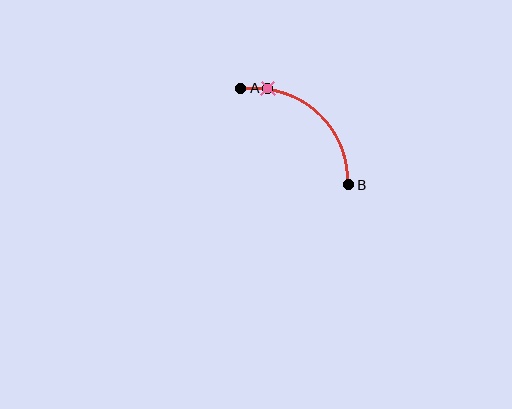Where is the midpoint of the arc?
The arc midpoint is the point on the curve farthest from the straight line joining A and B. It sits above and to the right of that line.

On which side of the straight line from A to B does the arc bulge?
The arc bulges above and to the right of the straight line connecting A and B.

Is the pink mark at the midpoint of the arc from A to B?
No. The pink mark lies on the arc but is closer to endpoint A. The arc midpoint would be at the point on the curve equidistant along the arc from both A and B.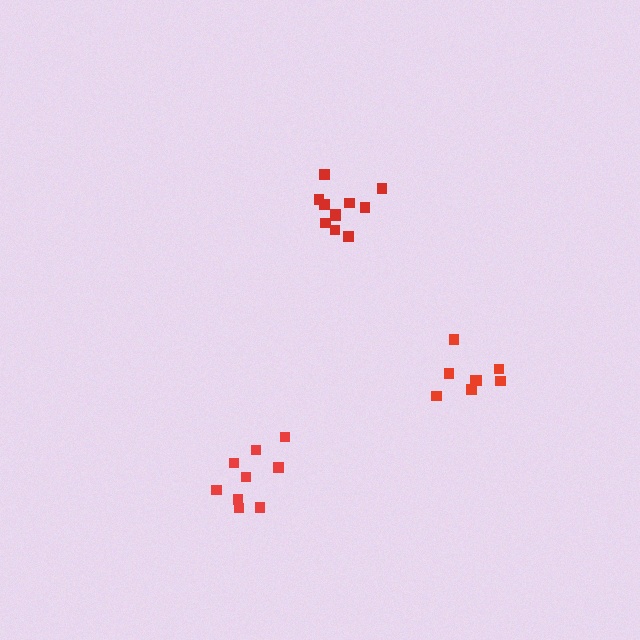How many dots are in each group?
Group 1: 9 dots, Group 2: 8 dots, Group 3: 11 dots (28 total).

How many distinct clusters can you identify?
There are 3 distinct clusters.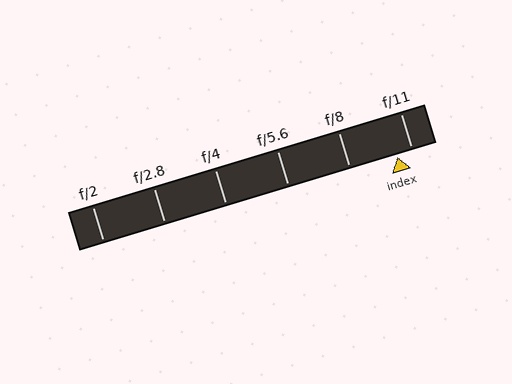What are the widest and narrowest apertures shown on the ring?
The widest aperture shown is f/2 and the narrowest is f/11.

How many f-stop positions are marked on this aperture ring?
There are 6 f-stop positions marked.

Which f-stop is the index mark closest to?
The index mark is closest to f/11.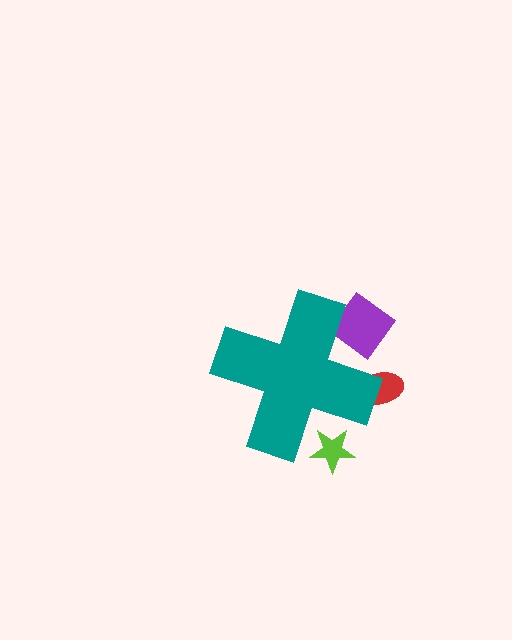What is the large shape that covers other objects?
A teal cross.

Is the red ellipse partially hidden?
Yes, the red ellipse is partially hidden behind the teal cross.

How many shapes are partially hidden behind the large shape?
3 shapes are partially hidden.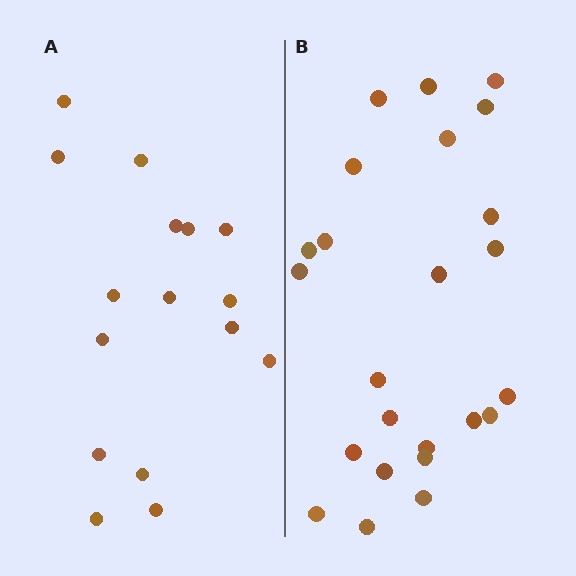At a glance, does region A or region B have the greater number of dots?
Region B (the right region) has more dots.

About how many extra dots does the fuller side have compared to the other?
Region B has roughly 8 or so more dots than region A.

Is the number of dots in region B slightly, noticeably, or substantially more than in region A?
Region B has substantially more. The ratio is roughly 1.5 to 1.